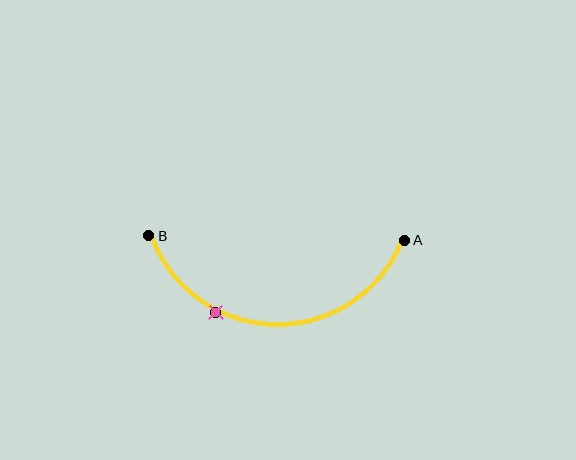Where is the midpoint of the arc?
The arc midpoint is the point on the curve farthest from the straight line joining A and B. It sits below that line.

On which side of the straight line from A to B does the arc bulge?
The arc bulges below the straight line connecting A and B.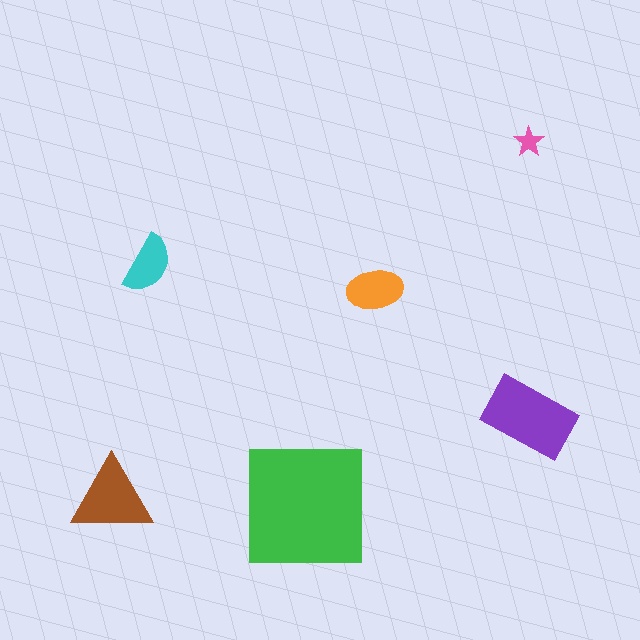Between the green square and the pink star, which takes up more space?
The green square.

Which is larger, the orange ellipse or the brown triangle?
The brown triangle.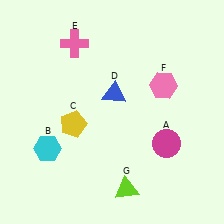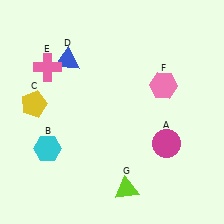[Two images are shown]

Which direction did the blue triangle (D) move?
The blue triangle (D) moved left.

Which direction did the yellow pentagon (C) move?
The yellow pentagon (C) moved left.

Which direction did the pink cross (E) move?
The pink cross (E) moved left.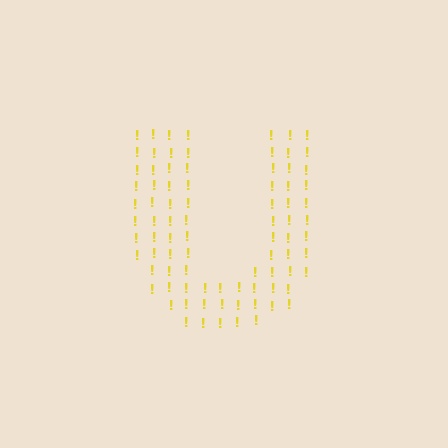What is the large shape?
The large shape is the letter U.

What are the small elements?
The small elements are exclamation marks.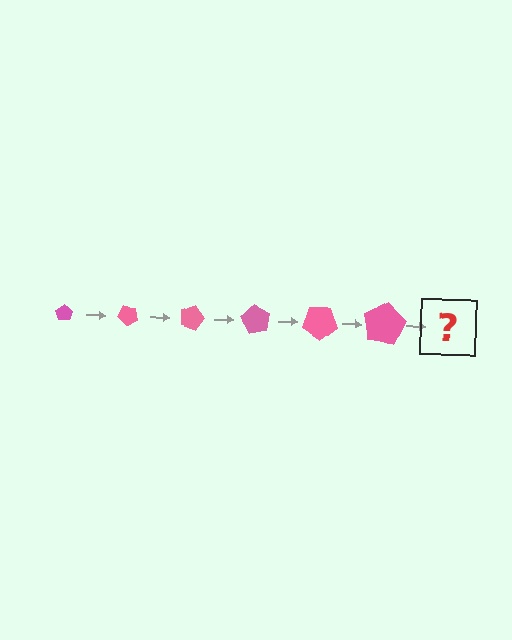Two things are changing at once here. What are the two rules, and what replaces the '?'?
The two rules are that the pentagon grows larger each step and it rotates 45 degrees each step. The '?' should be a pentagon, larger than the previous one and rotated 270 degrees from the start.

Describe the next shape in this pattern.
It should be a pentagon, larger than the previous one and rotated 270 degrees from the start.